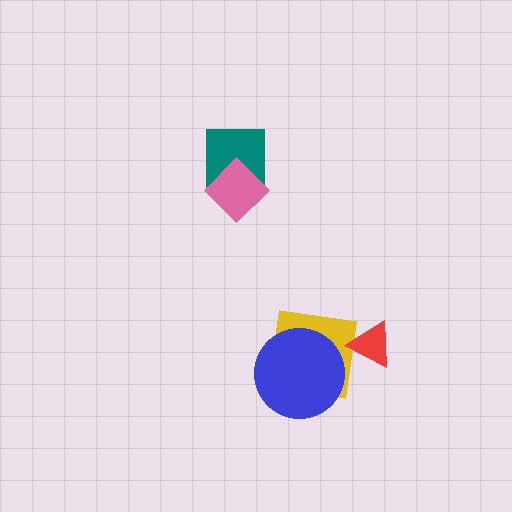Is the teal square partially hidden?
Yes, it is partially covered by another shape.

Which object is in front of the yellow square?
The blue circle is in front of the yellow square.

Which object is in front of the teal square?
The pink diamond is in front of the teal square.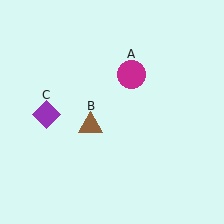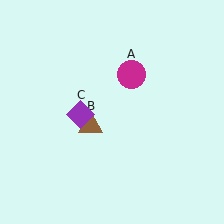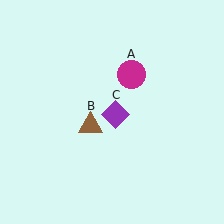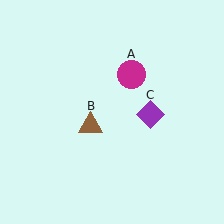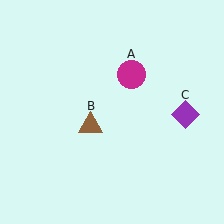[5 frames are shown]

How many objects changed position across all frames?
1 object changed position: purple diamond (object C).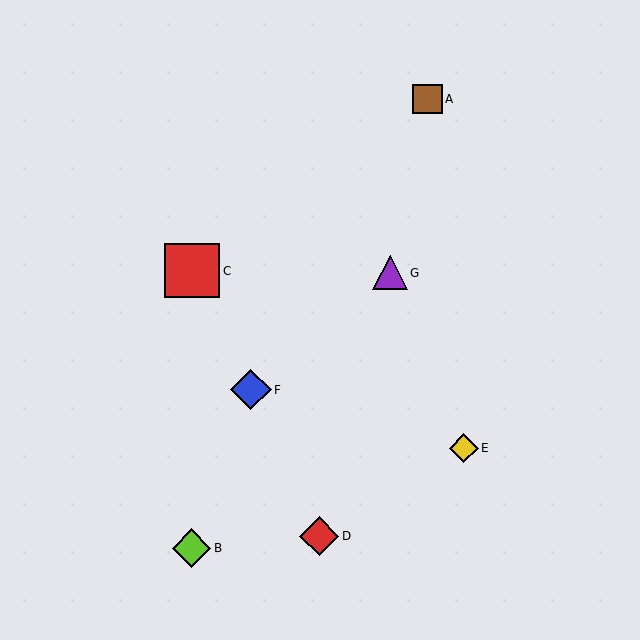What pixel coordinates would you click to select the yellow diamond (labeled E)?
Click at (464, 448) to select the yellow diamond E.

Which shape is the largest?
The red square (labeled C) is the largest.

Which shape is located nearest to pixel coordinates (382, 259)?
The purple triangle (labeled G) at (390, 273) is nearest to that location.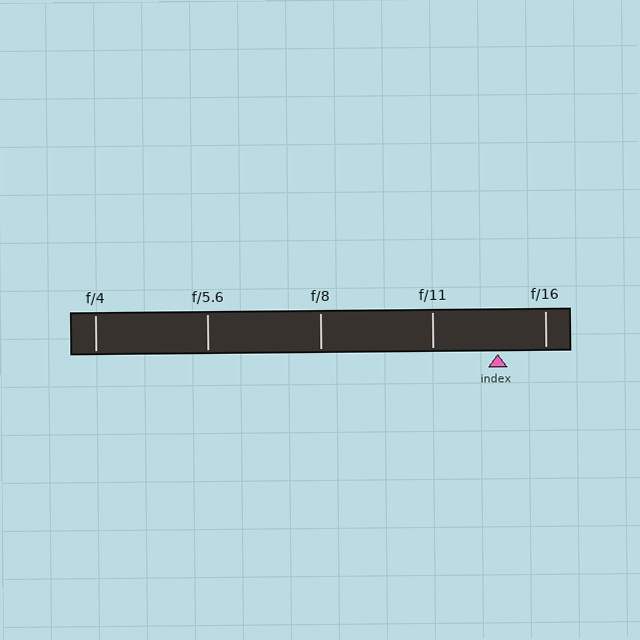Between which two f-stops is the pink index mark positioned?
The index mark is between f/11 and f/16.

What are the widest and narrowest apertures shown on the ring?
The widest aperture shown is f/4 and the narrowest is f/16.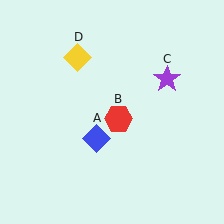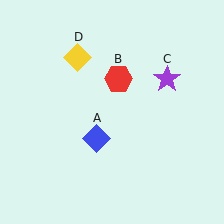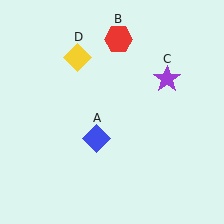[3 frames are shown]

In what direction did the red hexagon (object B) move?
The red hexagon (object B) moved up.